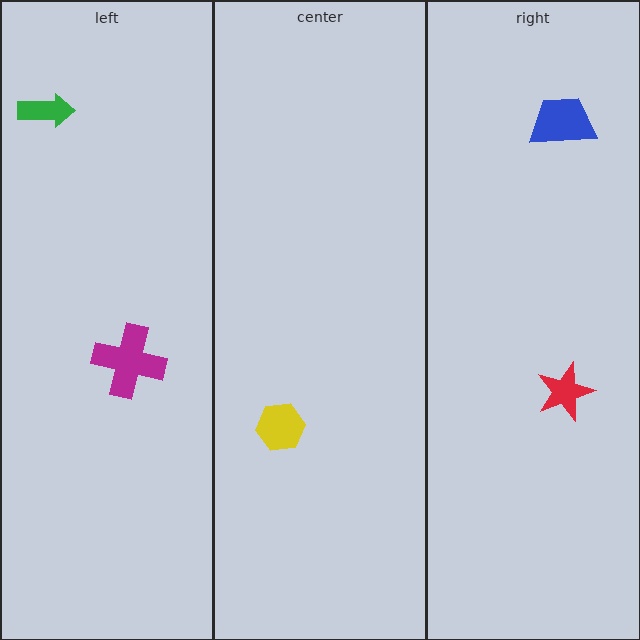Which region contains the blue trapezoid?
The right region.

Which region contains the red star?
The right region.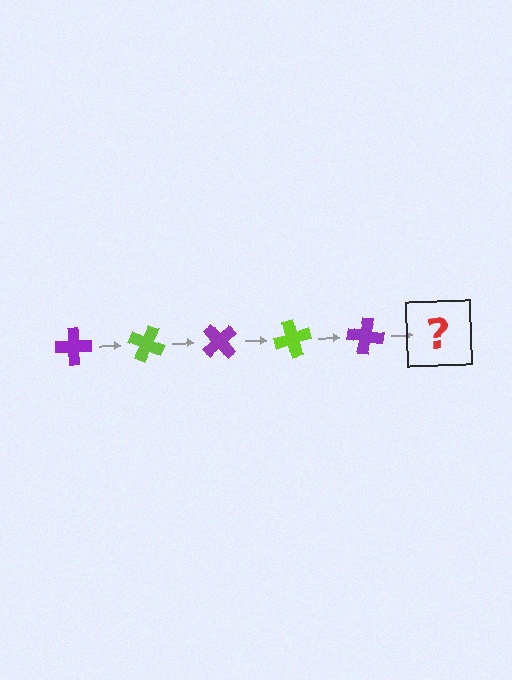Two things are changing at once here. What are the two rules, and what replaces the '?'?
The two rules are that it rotates 25 degrees each step and the color cycles through purple and lime. The '?' should be a lime cross, rotated 125 degrees from the start.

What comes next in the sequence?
The next element should be a lime cross, rotated 125 degrees from the start.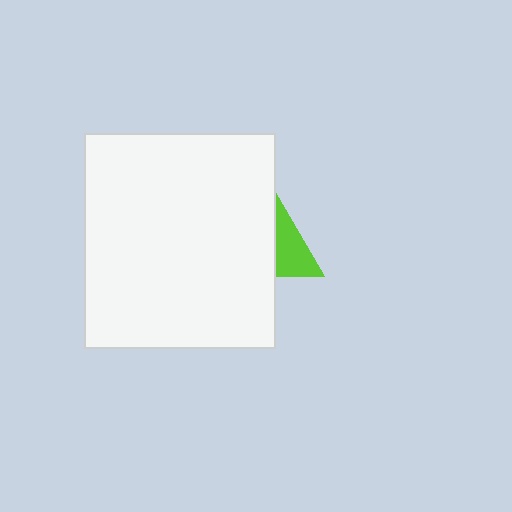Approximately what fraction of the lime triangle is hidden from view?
Roughly 57% of the lime triangle is hidden behind the white rectangle.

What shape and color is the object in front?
The object in front is a white rectangle.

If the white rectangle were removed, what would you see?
You would see the complete lime triangle.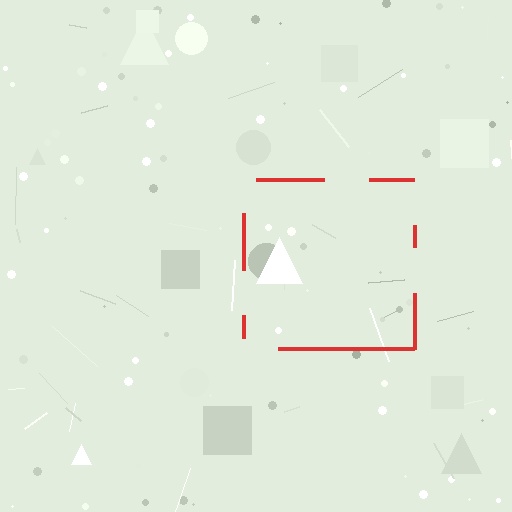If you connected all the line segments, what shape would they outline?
They would outline a square.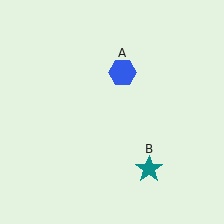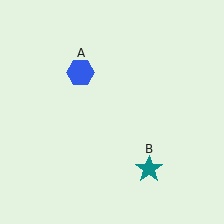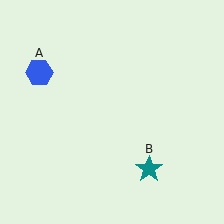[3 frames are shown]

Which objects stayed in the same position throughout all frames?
Teal star (object B) remained stationary.